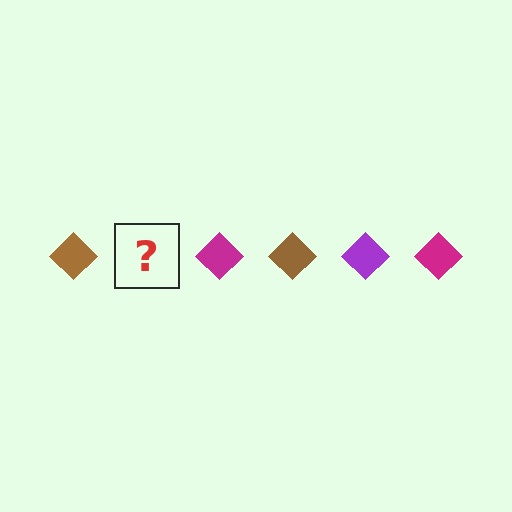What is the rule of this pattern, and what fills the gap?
The rule is that the pattern cycles through brown, purple, magenta diamonds. The gap should be filled with a purple diamond.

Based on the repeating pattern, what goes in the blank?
The blank should be a purple diamond.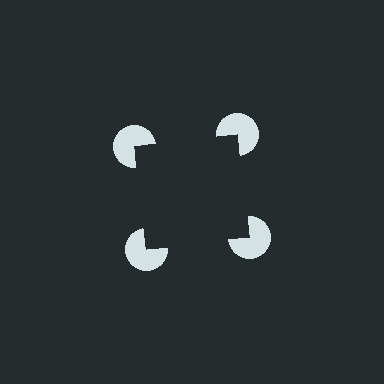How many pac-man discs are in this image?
There are 4 — one at each vertex of the illusory square.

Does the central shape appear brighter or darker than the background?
It typically appears slightly darker than the background, even though no actual brightness change is drawn.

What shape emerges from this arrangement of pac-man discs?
An illusory square — its edges are inferred from the aligned wedge cuts in the pac-man discs, not physically drawn.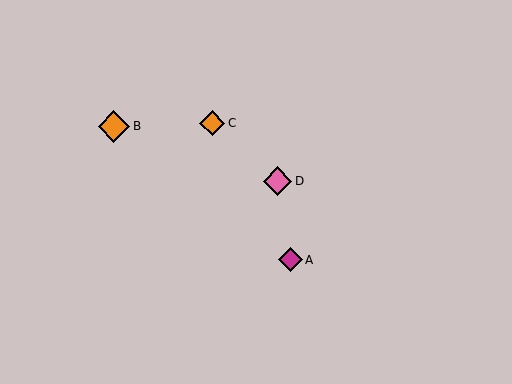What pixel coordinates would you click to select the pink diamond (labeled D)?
Click at (278, 181) to select the pink diamond D.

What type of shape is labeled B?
Shape B is an orange diamond.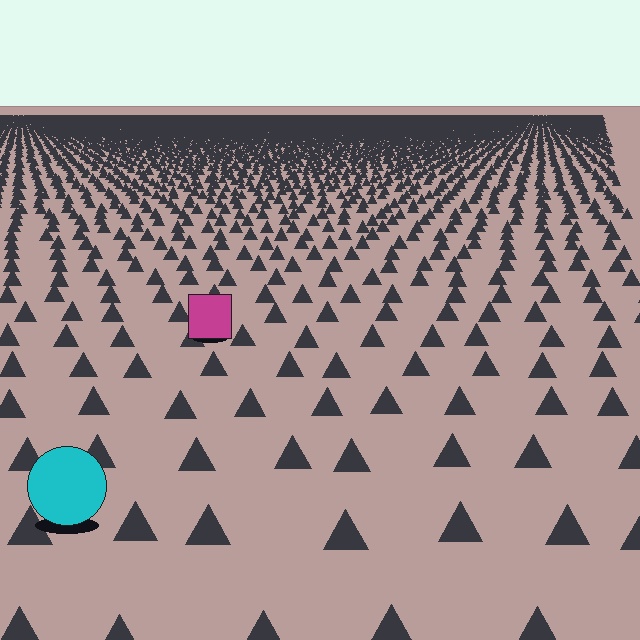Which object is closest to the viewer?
The cyan circle is closest. The texture marks near it are larger and more spread out.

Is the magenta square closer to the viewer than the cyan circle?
No. The cyan circle is closer — you can tell from the texture gradient: the ground texture is coarser near it.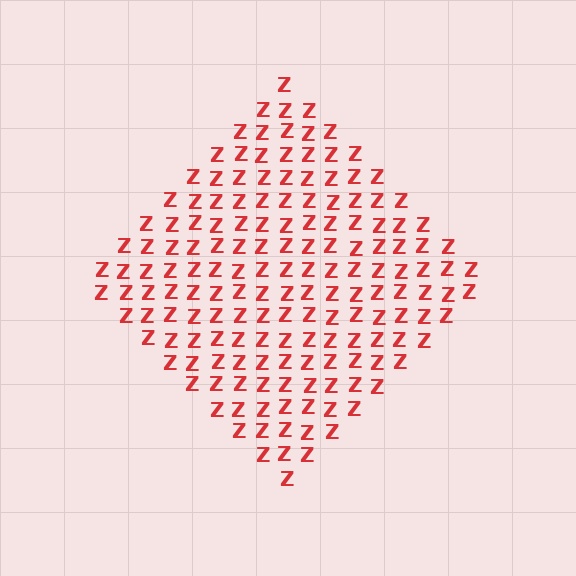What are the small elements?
The small elements are letter Z's.